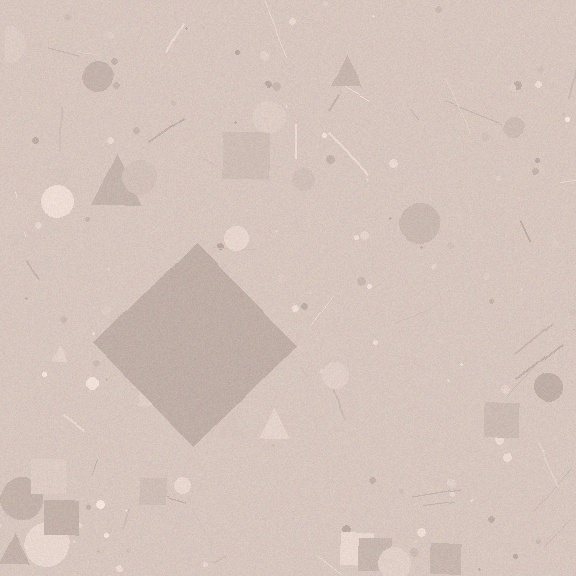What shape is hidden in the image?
A diamond is hidden in the image.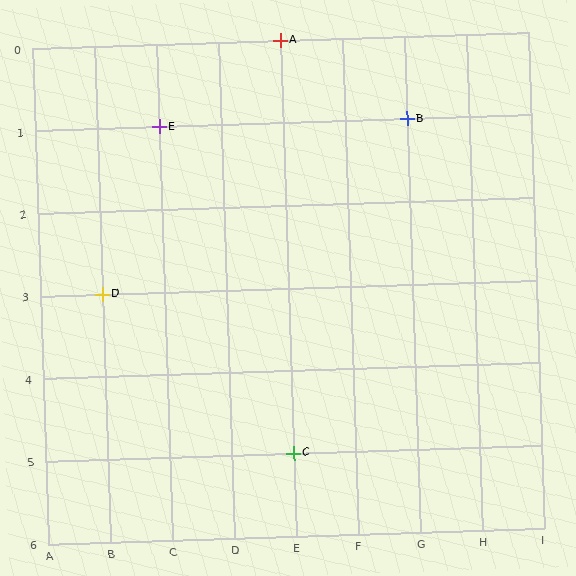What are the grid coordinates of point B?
Point B is at grid coordinates (G, 1).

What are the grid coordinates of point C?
Point C is at grid coordinates (E, 5).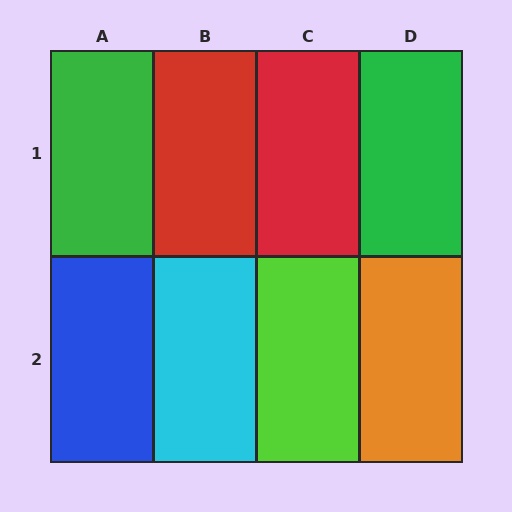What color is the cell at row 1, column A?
Green.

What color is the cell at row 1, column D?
Green.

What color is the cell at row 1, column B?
Red.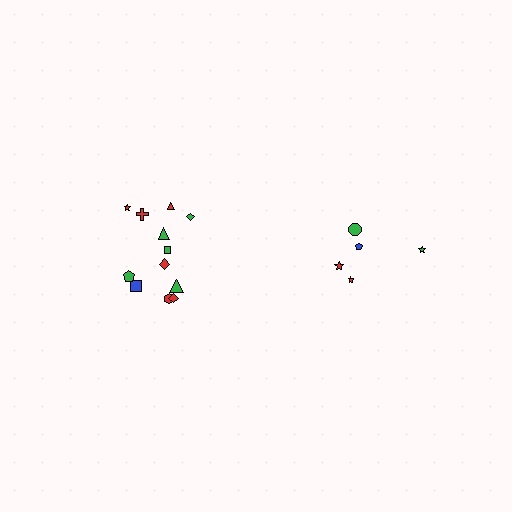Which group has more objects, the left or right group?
The left group.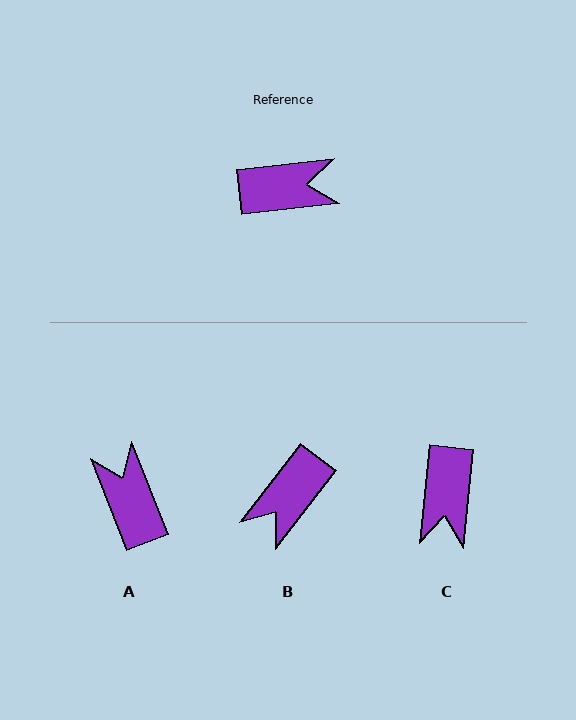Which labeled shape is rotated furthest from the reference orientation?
B, about 134 degrees away.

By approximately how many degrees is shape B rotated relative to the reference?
Approximately 134 degrees clockwise.